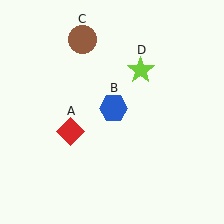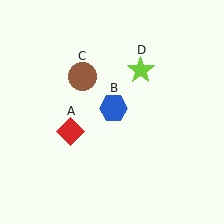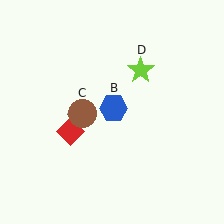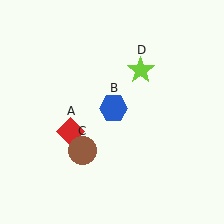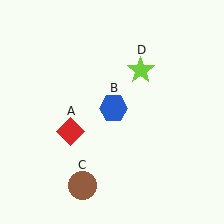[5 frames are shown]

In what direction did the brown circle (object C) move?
The brown circle (object C) moved down.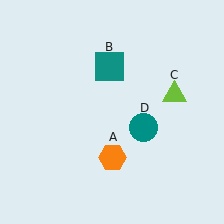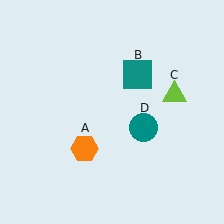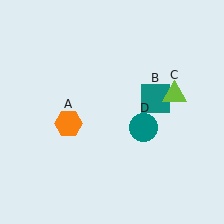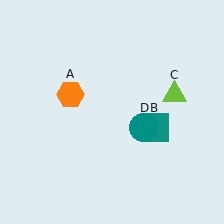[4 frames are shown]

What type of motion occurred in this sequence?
The orange hexagon (object A), teal square (object B) rotated clockwise around the center of the scene.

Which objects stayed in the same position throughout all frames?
Lime triangle (object C) and teal circle (object D) remained stationary.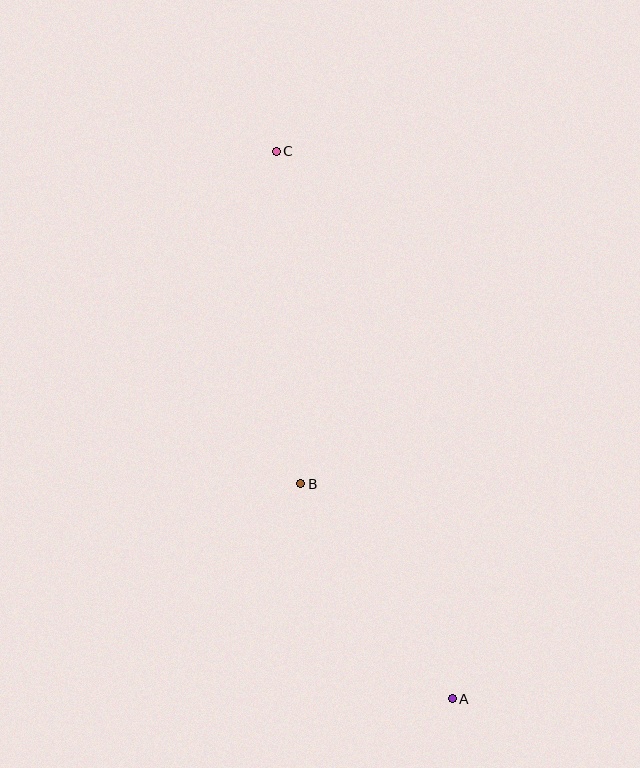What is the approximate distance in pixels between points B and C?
The distance between B and C is approximately 333 pixels.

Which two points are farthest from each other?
Points A and C are farthest from each other.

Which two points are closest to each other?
Points A and B are closest to each other.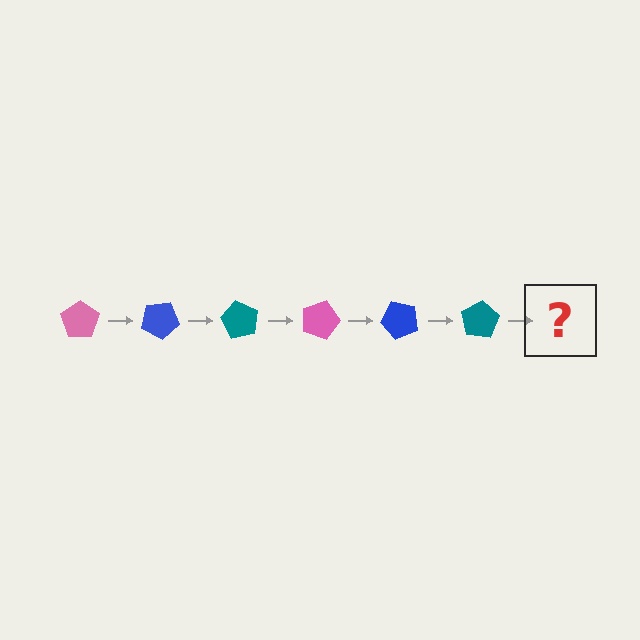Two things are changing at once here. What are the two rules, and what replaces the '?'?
The two rules are that it rotates 30 degrees each step and the color cycles through pink, blue, and teal. The '?' should be a pink pentagon, rotated 180 degrees from the start.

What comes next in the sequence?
The next element should be a pink pentagon, rotated 180 degrees from the start.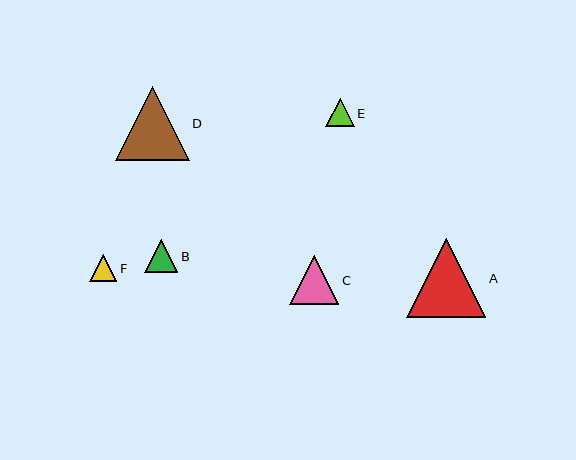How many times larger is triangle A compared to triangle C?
Triangle A is approximately 1.6 times the size of triangle C.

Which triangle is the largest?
Triangle A is the largest with a size of approximately 79 pixels.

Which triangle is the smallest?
Triangle F is the smallest with a size of approximately 27 pixels.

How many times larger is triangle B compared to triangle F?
Triangle B is approximately 1.2 times the size of triangle F.